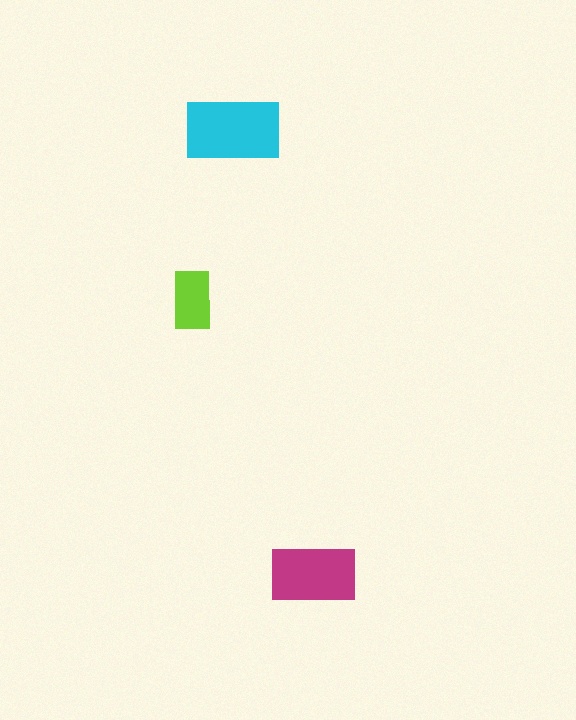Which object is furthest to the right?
The magenta rectangle is rightmost.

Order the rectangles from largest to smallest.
the cyan one, the magenta one, the lime one.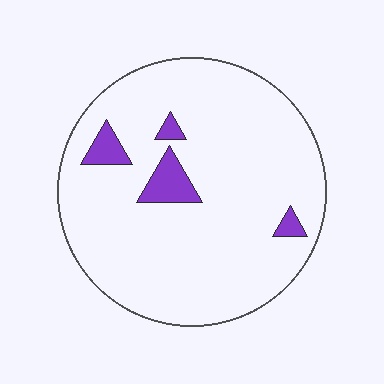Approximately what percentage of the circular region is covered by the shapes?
Approximately 10%.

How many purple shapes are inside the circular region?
4.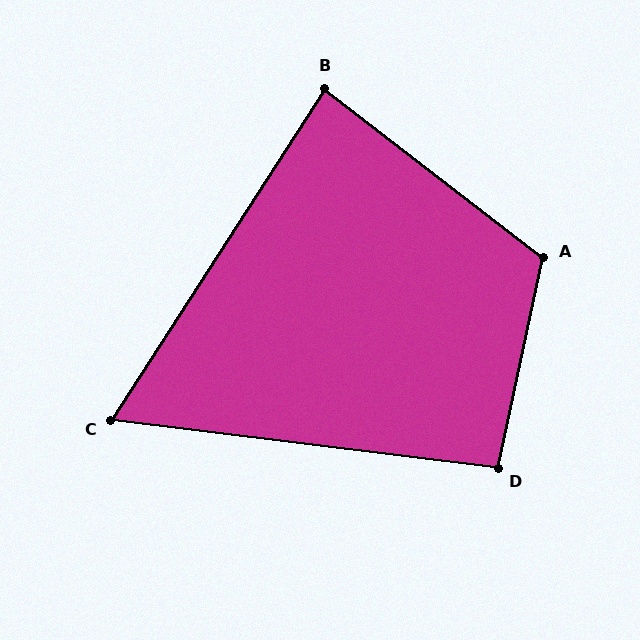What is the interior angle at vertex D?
Approximately 95 degrees (obtuse).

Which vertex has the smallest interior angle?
C, at approximately 64 degrees.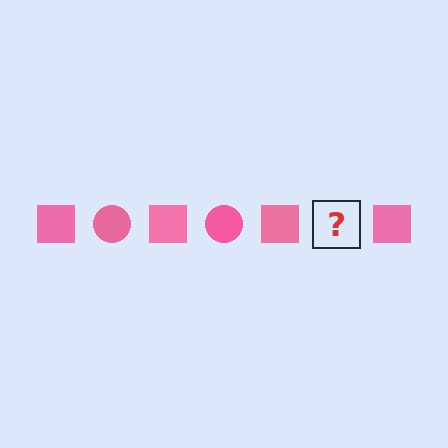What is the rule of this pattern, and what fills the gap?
The rule is that the pattern cycles through square, circle shapes in pink. The gap should be filled with a pink circle.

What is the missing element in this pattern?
The missing element is a pink circle.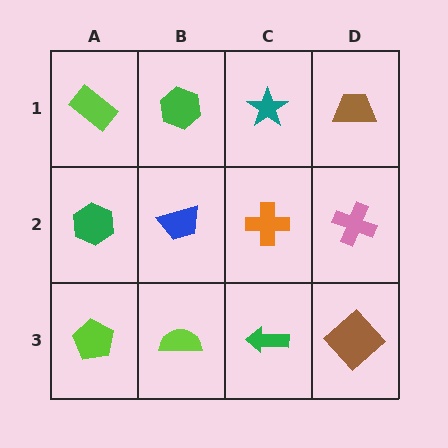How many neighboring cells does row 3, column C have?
3.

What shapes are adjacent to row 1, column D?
A pink cross (row 2, column D), a teal star (row 1, column C).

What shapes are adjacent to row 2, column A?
A lime rectangle (row 1, column A), a lime pentagon (row 3, column A), a blue trapezoid (row 2, column B).